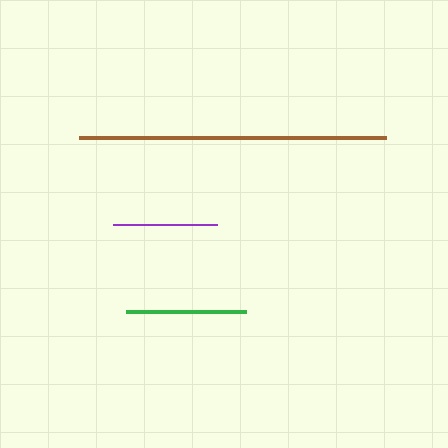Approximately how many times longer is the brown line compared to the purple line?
The brown line is approximately 2.9 times the length of the purple line.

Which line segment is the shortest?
The purple line is the shortest at approximately 104 pixels.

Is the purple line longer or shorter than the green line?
The green line is longer than the purple line.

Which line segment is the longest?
The brown line is the longest at approximately 307 pixels.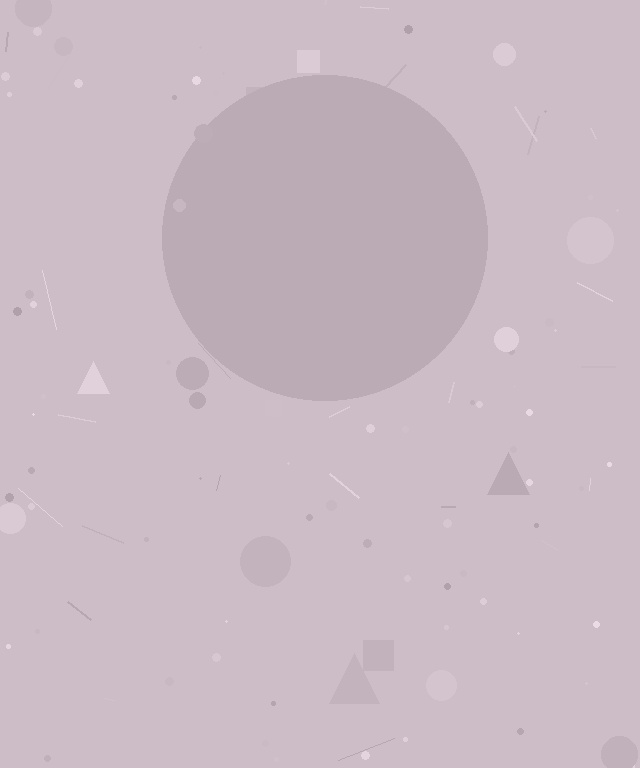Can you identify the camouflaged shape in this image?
The camouflaged shape is a circle.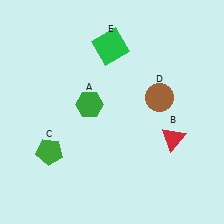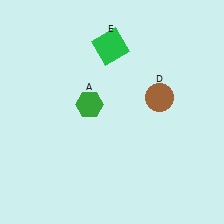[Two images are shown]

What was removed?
The green pentagon (C), the red triangle (B) were removed in Image 2.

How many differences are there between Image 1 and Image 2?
There are 2 differences between the two images.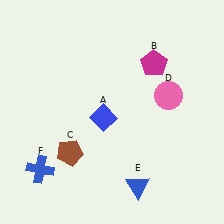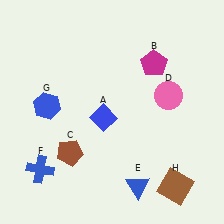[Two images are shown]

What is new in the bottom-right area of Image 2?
A brown square (H) was added in the bottom-right area of Image 2.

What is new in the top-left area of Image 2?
A blue hexagon (G) was added in the top-left area of Image 2.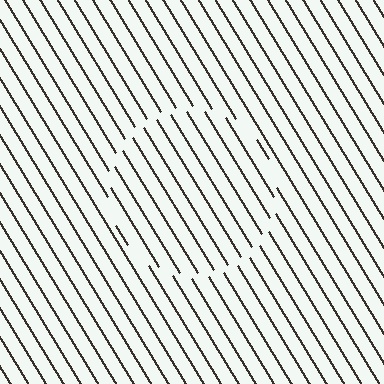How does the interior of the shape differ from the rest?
The interior of the shape contains the same grating, shifted by half a period — the contour is defined by the phase discontinuity where line-ends from the inner and outer gratings abut.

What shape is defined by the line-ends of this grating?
An illusory circle. The interior of the shape contains the same grating, shifted by half a period — the contour is defined by the phase discontinuity where line-ends from the inner and outer gratings abut.